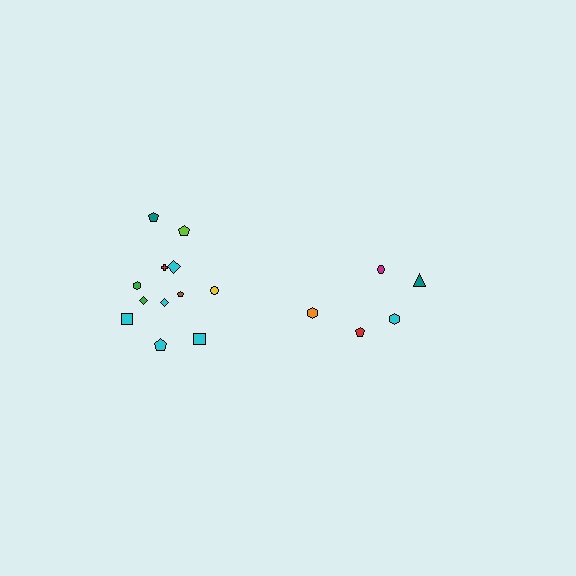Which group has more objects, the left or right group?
The left group.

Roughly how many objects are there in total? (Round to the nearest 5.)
Roughly 15 objects in total.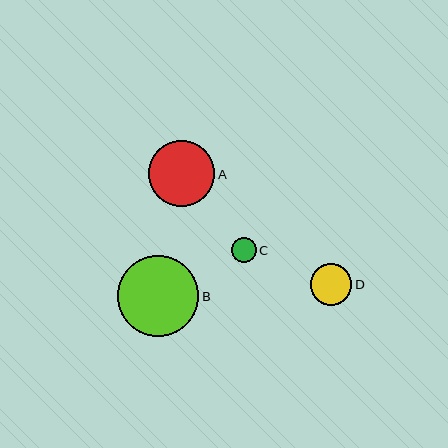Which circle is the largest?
Circle B is the largest with a size of approximately 81 pixels.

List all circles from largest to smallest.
From largest to smallest: B, A, D, C.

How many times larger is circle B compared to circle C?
Circle B is approximately 3.2 times the size of circle C.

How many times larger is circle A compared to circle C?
Circle A is approximately 2.6 times the size of circle C.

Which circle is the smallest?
Circle C is the smallest with a size of approximately 25 pixels.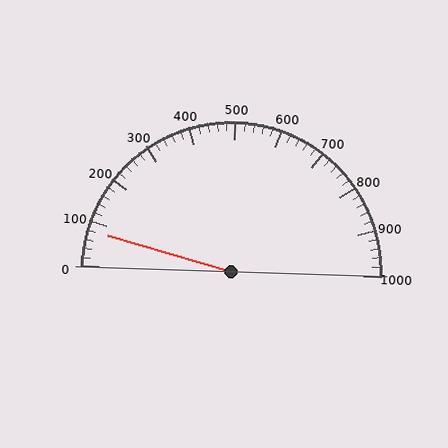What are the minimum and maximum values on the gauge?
The gauge ranges from 0 to 1000.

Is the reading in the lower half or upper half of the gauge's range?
The reading is in the lower half of the range (0 to 1000).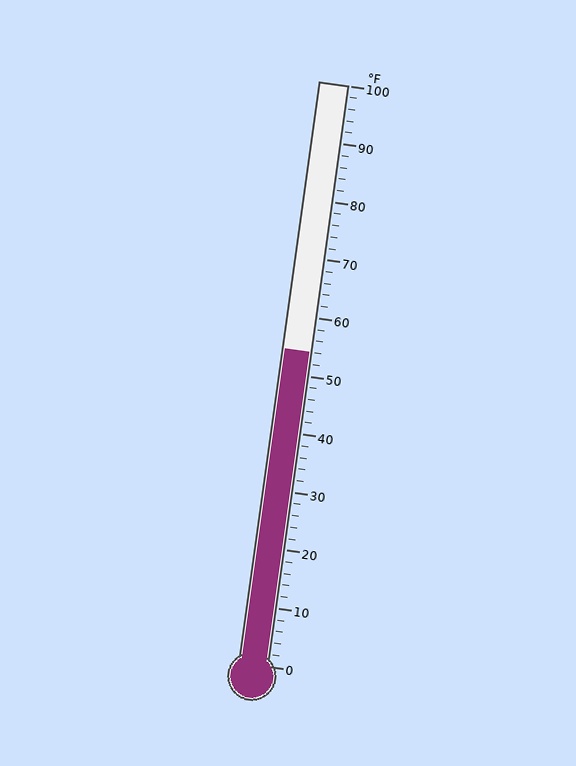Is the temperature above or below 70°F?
The temperature is below 70°F.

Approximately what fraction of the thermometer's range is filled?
The thermometer is filled to approximately 55% of its range.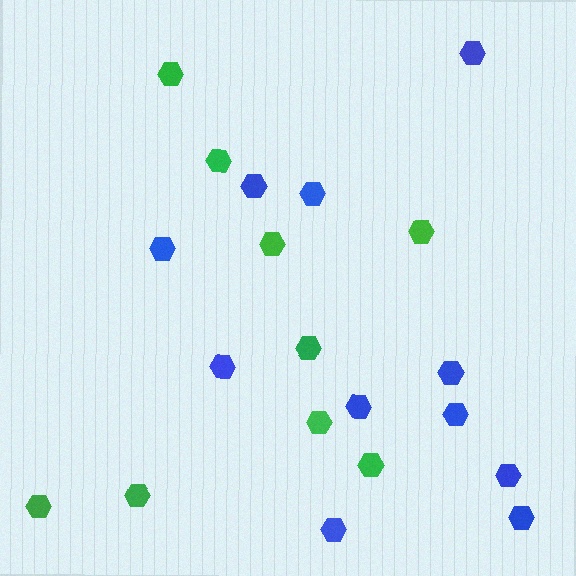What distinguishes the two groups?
There are 2 groups: one group of blue hexagons (11) and one group of green hexagons (9).